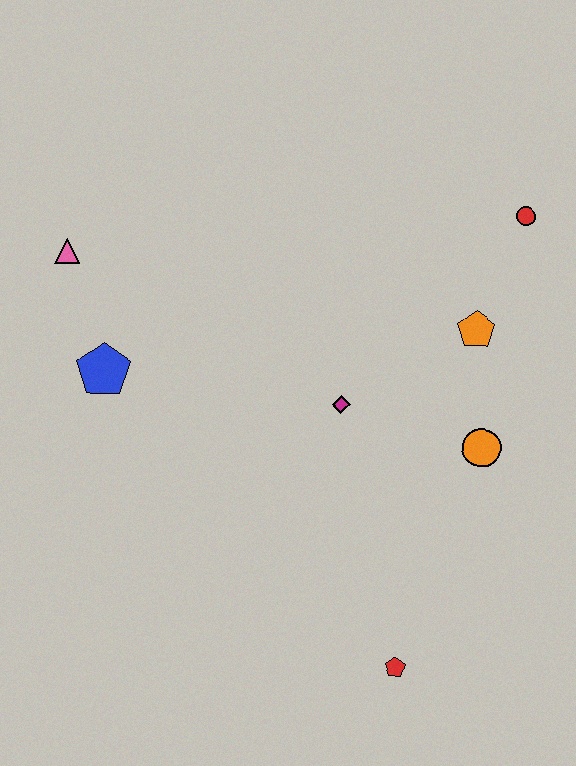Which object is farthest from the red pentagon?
The pink triangle is farthest from the red pentagon.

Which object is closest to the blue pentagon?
The pink triangle is closest to the blue pentagon.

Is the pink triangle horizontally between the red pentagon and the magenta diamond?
No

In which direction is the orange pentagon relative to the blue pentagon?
The orange pentagon is to the right of the blue pentagon.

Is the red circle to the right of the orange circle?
Yes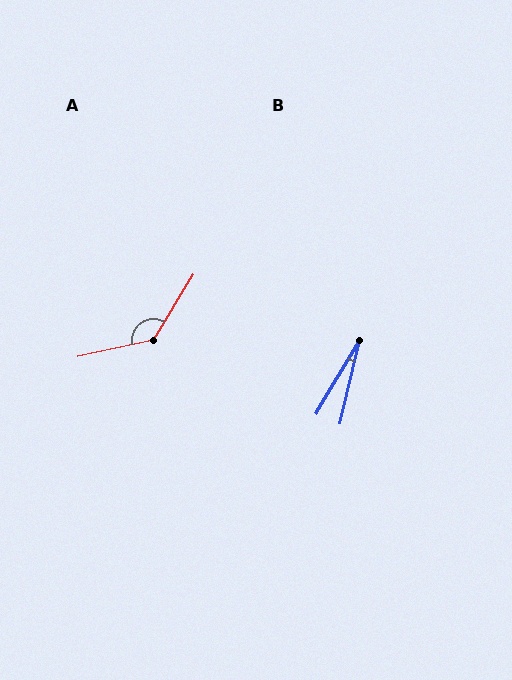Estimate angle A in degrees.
Approximately 134 degrees.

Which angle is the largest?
A, at approximately 134 degrees.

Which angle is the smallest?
B, at approximately 17 degrees.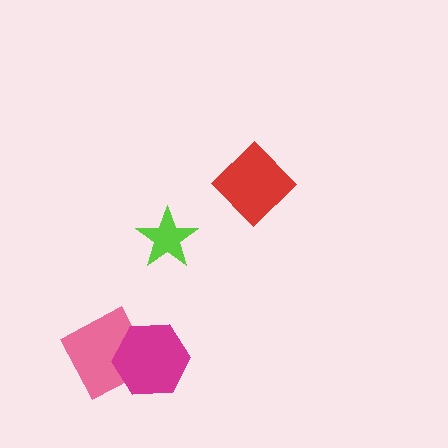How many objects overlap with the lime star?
0 objects overlap with the lime star.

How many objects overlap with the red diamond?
0 objects overlap with the red diamond.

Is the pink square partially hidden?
Yes, it is partially covered by another shape.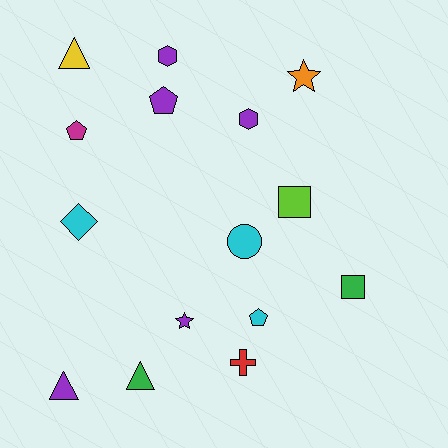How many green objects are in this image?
There are 2 green objects.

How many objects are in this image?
There are 15 objects.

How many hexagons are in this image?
There are 2 hexagons.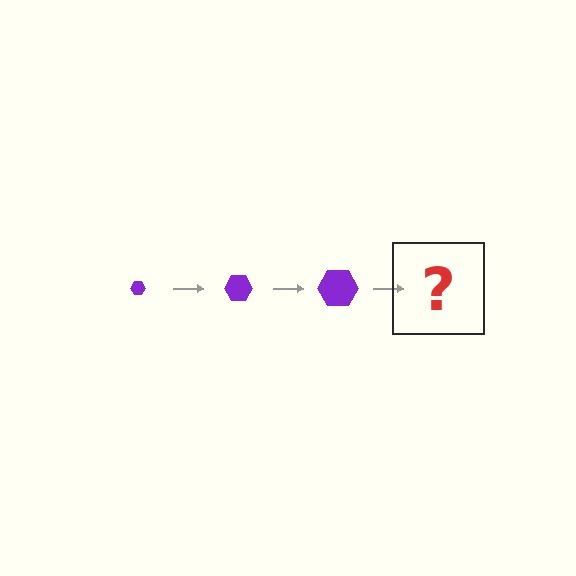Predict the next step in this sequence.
The next step is a purple hexagon, larger than the previous one.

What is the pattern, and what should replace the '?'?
The pattern is that the hexagon gets progressively larger each step. The '?' should be a purple hexagon, larger than the previous one.